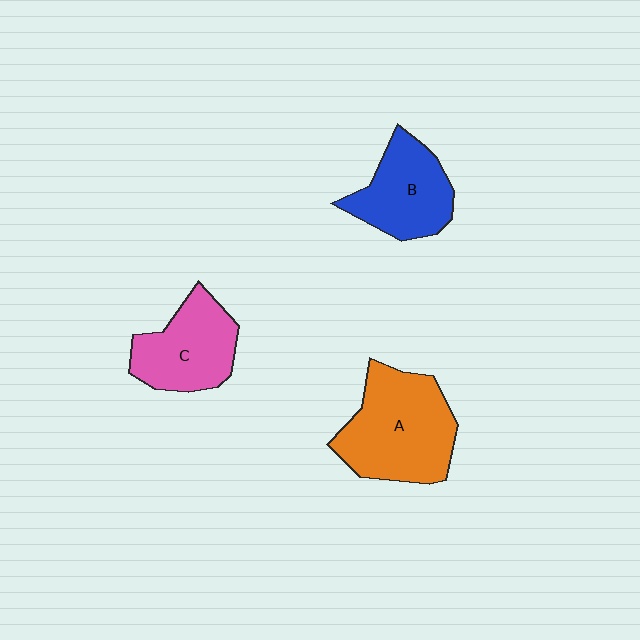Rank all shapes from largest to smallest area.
From largest to smallest: A (orange), C (pink), B (blue).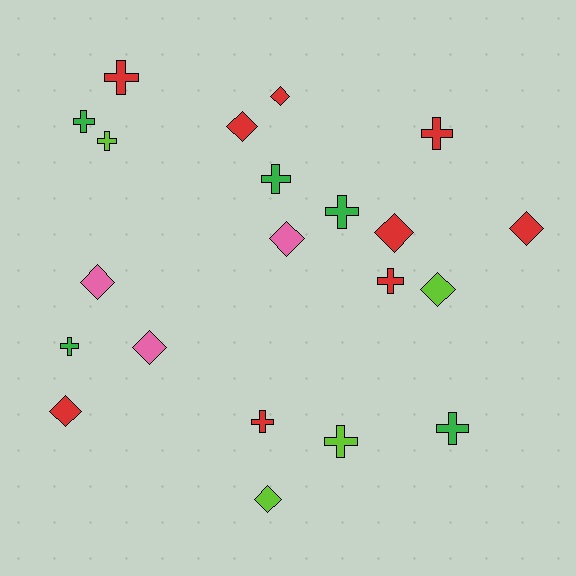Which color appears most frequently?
Red, with 9 objects.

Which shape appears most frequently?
Cross, with 11 objects.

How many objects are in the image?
There are 21 objects.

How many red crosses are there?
There are 4 red crosses.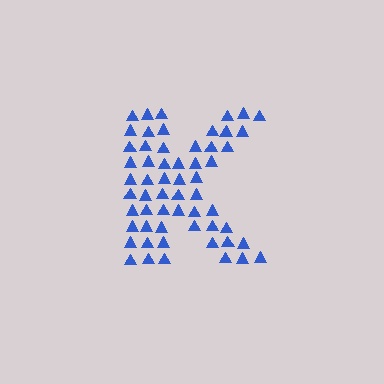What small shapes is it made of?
It is made of small triangles.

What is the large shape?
The large shape is the letter K.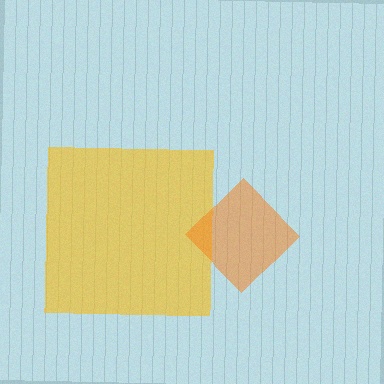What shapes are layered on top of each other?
The layered shapes are: a yellow square, an orange diamond.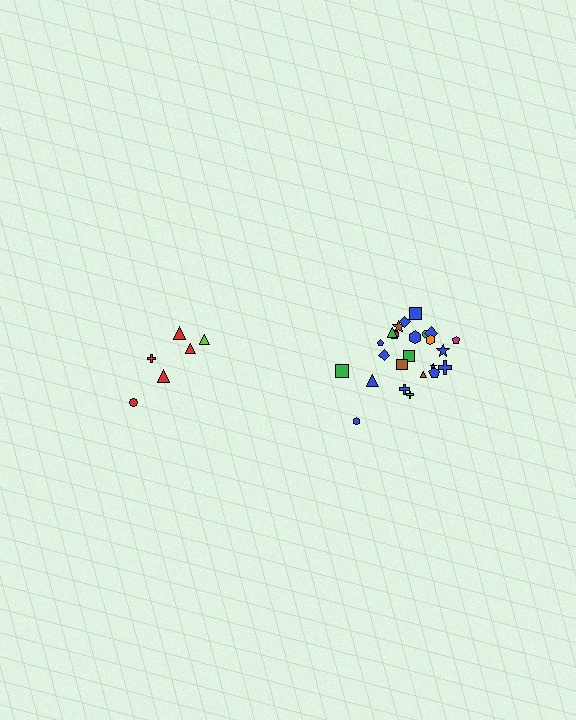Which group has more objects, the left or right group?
The right group.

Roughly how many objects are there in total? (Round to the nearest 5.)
Roughly 30 objects in total.